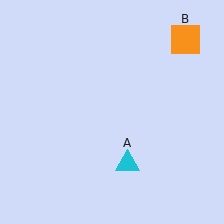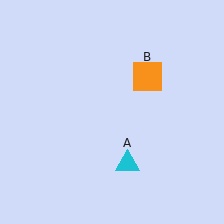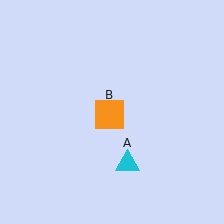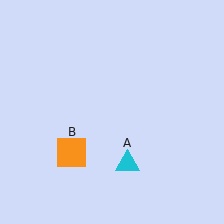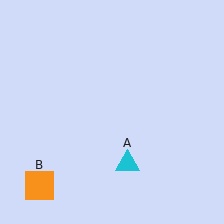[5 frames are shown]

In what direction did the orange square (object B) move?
The orange square (object B) moved down and to the left.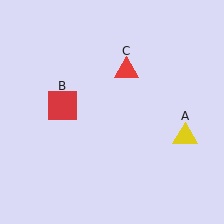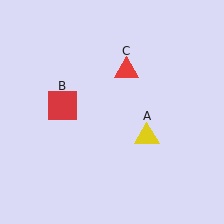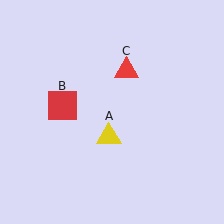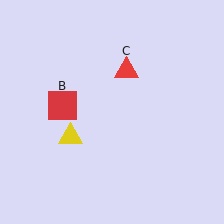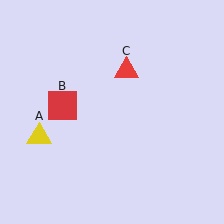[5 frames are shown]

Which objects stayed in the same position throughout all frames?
Red square (object B) and red triangle (object C) remained stationary.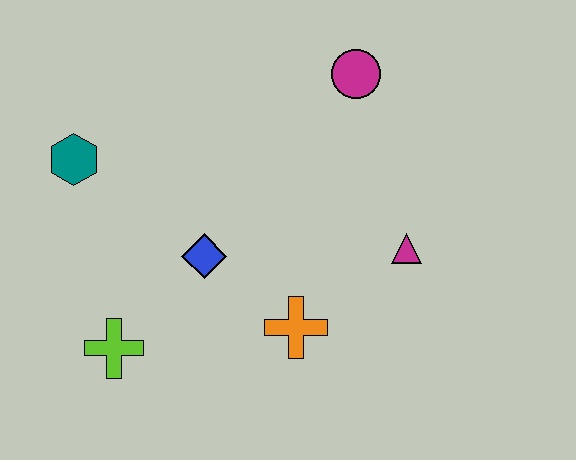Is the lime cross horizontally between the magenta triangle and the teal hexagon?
Yes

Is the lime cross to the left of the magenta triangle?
Yes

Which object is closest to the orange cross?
The blue diamond is closest to the orange cross.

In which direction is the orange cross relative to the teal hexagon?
The orange cross is to the right of the teal hexagon.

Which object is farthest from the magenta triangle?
The teal hexagon is farthest from the magenta triangle.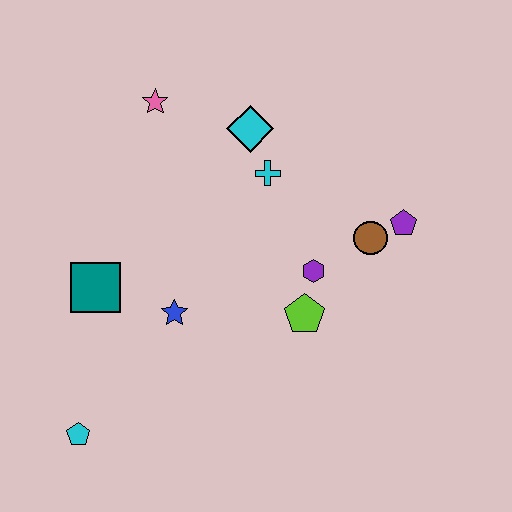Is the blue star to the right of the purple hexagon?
No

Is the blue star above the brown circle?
No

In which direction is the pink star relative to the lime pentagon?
The pink star is above the lime pentagon.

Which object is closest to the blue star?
The teal square is closest to the blue star.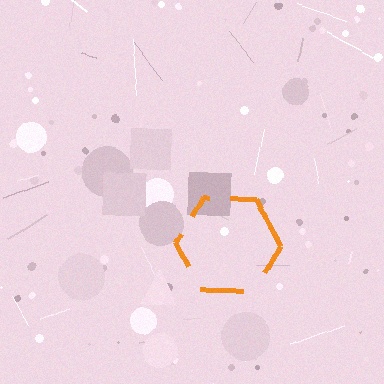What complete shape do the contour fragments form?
The contour fragments form a hexagon.